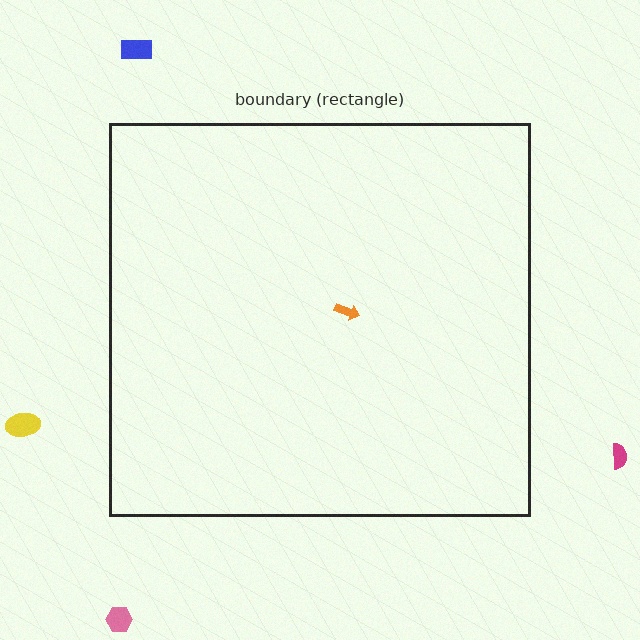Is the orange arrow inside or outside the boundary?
Inside.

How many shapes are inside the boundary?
1 inside, 4 outside.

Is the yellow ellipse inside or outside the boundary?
Outside.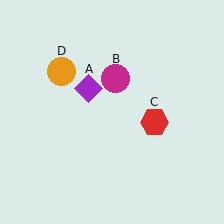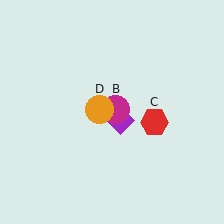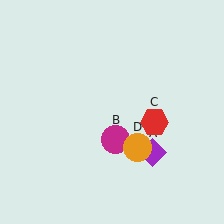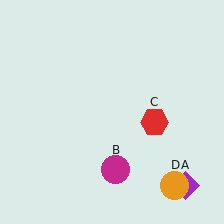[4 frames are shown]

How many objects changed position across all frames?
3 objects changed position: purple diamond (object A), magenta circle (object B), orange circle (object D).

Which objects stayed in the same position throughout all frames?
Red hexagon (object C) remained stationary.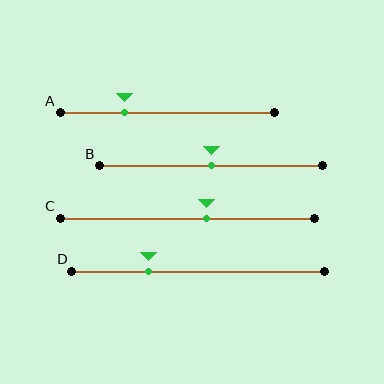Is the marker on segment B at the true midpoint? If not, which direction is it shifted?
Yes, the marker on segment B is at the true midpoint.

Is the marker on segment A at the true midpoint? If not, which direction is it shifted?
No, the marker on segment A is shifted to the left by about 20% of the segment length.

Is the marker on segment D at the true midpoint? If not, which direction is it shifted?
No, the marker on segment D is shifted to the left by about 20% of the segment length.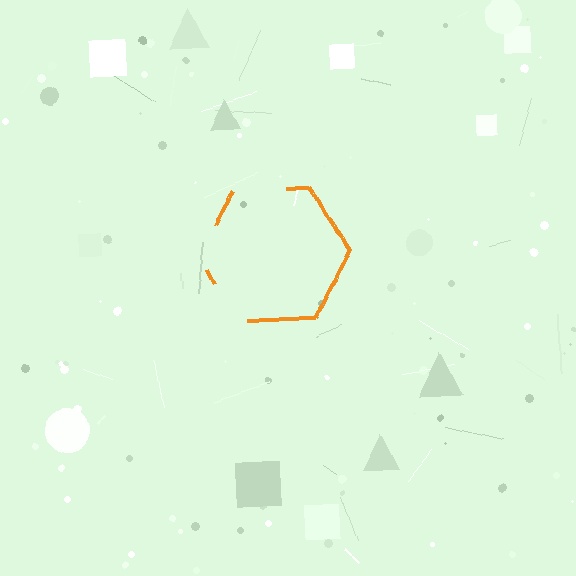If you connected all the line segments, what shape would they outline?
They would outline a hexagon.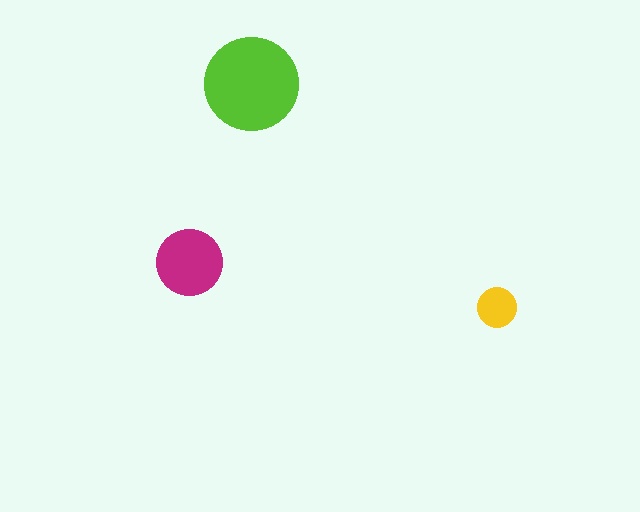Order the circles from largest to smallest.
the lime one, the magenta one, the yellow one.